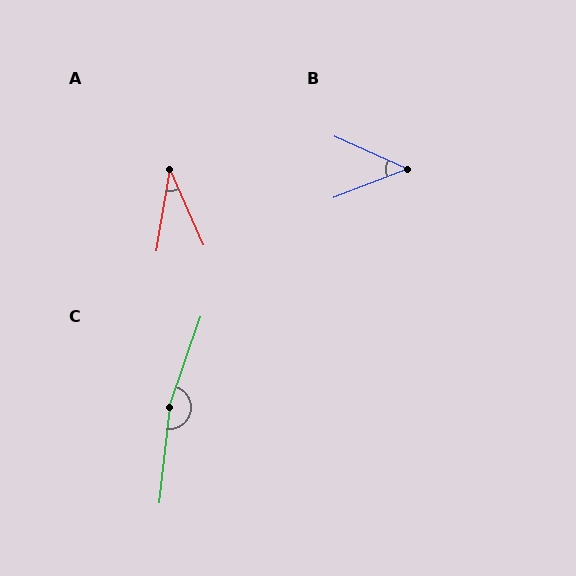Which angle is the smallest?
A, at approximately 33 degrees.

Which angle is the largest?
C, at approximately 167 degrees.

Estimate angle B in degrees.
Approximately 45 degrees.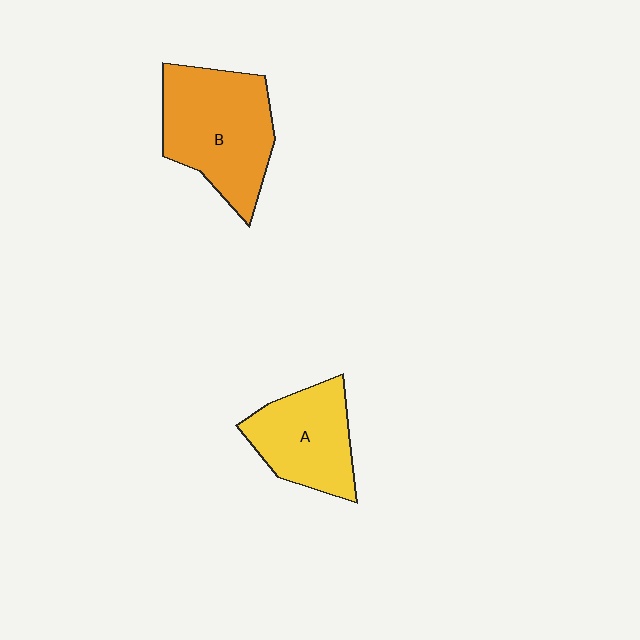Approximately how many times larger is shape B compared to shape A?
Approximately 1.4 times.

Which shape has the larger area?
Shape B (orange).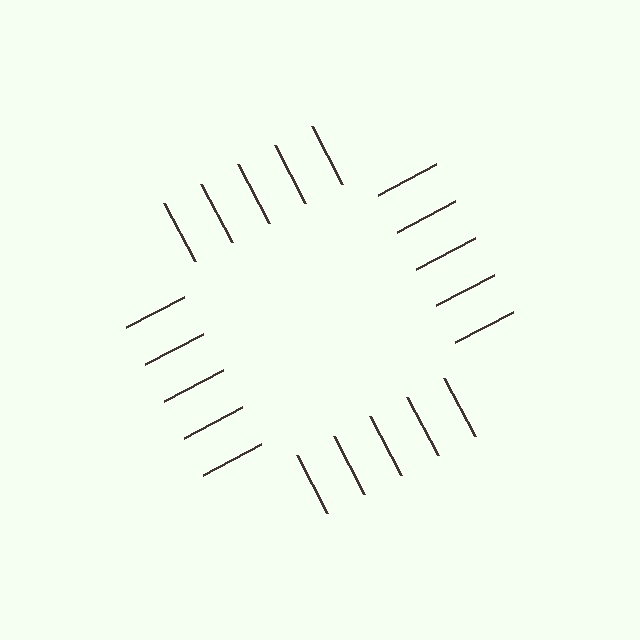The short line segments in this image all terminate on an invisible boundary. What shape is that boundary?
An illusory square — the line segments terminate on its edges but no continuous stroke is drawn.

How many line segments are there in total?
20 — 5 along each of the 4 edges.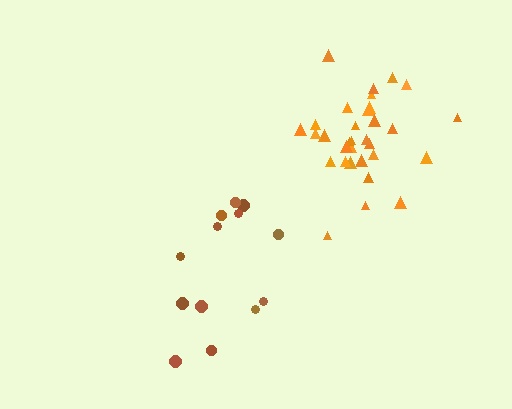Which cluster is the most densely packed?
Orange.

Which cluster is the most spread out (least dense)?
Brown.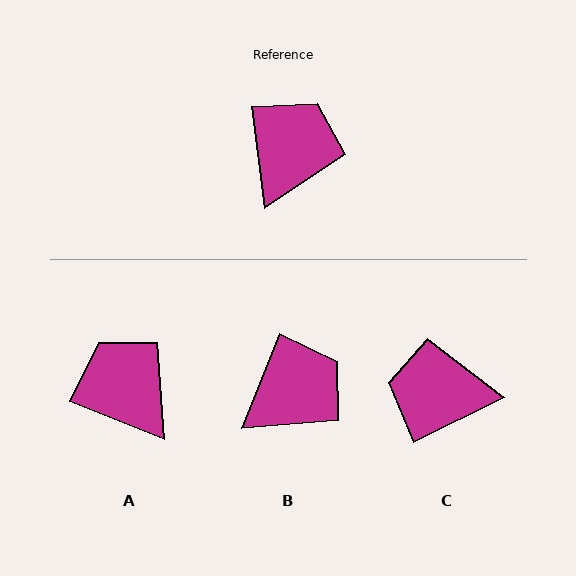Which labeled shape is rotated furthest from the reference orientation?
C, about 109 degrees away.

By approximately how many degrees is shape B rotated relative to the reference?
Approximately 28 degrees clockwise.